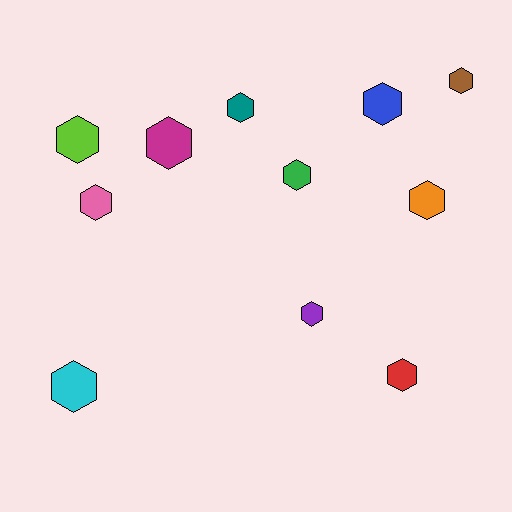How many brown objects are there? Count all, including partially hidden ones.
There is 1 brown object.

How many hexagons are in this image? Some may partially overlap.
There are 11 hexagons.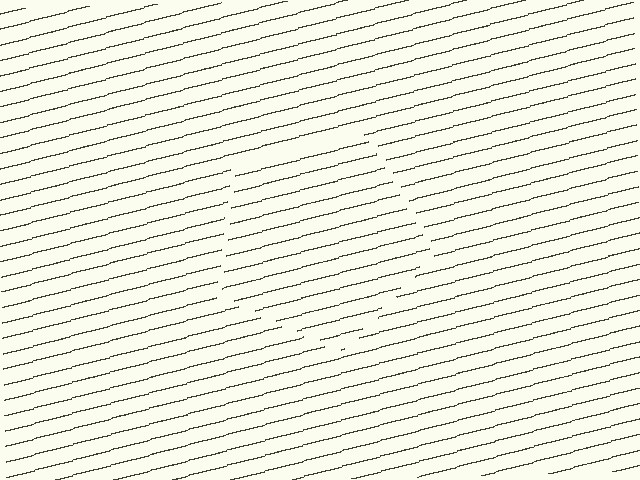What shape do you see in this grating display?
An illusory pentagon. The interior of the shape contains the same grating, shifted by half a period — the contour is defined by the phase discontinuity where line-ends from the inner and outer gratings abut.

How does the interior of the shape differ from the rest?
The interior of the shape contains the same grating, shifted by half a period — the contour is defined by the phase discontinuity where line-ends from the inner and outer gratings abut.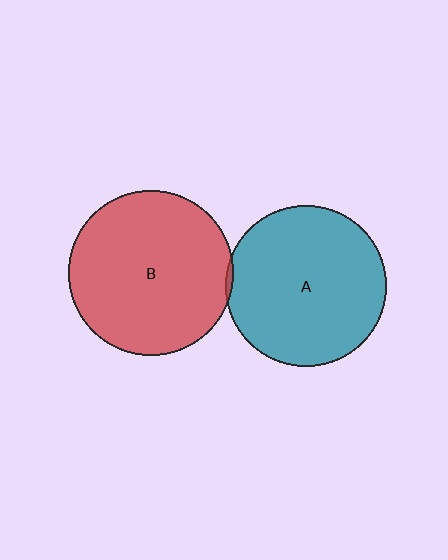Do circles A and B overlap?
Yes.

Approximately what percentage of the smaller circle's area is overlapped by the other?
Approximately 5%.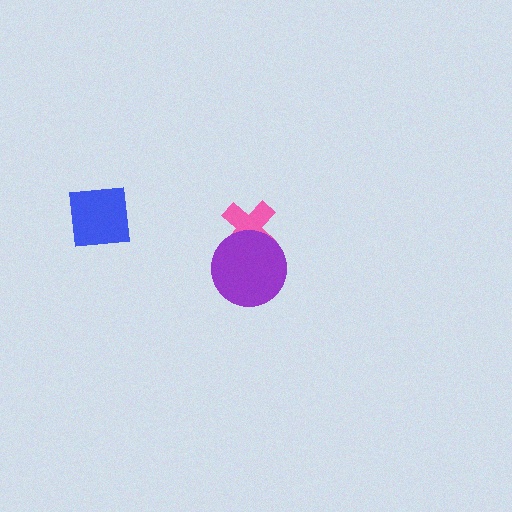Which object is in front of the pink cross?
The purple circle is in front of the pink cross.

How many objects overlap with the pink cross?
1 object overlaps with the pink cross.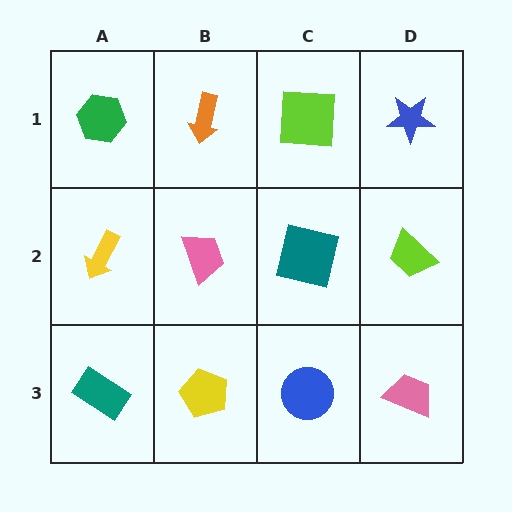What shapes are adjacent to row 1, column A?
A yellow arrow (row 2, column A), an orange arrow (row 1, column B).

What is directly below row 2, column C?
A blue circle.